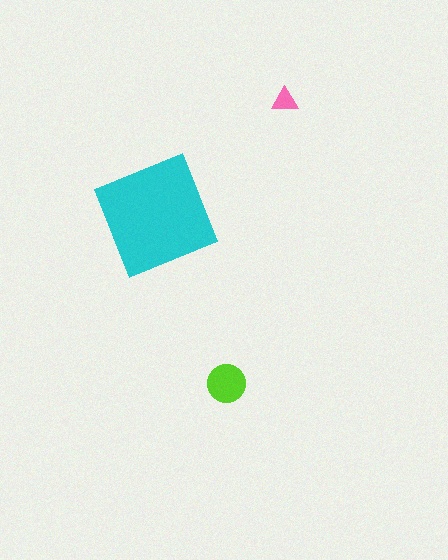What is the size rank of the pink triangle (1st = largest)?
3rd.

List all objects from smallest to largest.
The pink triangle, the lime circle, the cyan square.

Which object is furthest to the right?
The pink triangle is rightmost.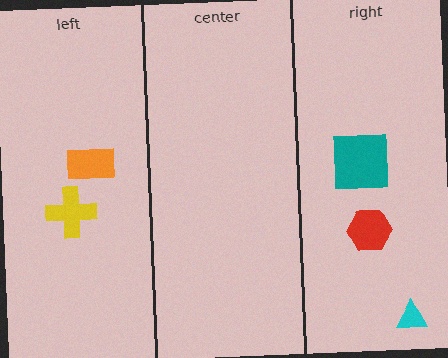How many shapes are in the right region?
3.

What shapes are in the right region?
The cyan triangle, the red hexagon, the teal square.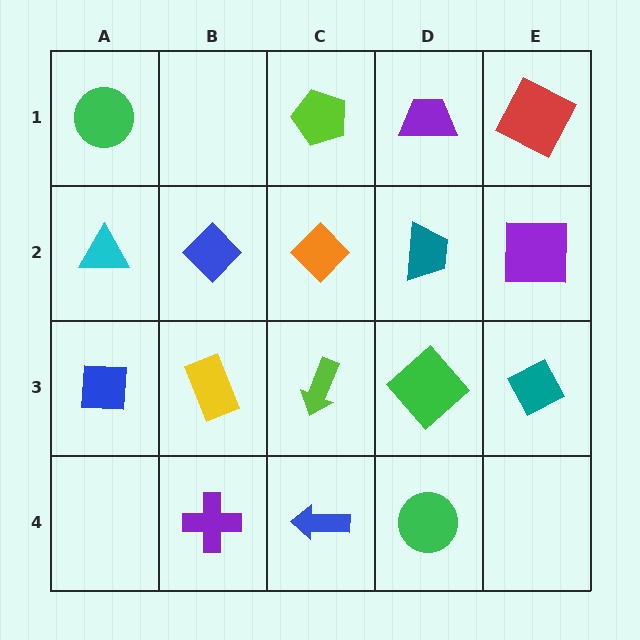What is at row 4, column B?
A purple cross.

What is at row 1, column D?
A purple trapezoid.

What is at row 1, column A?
A green circle.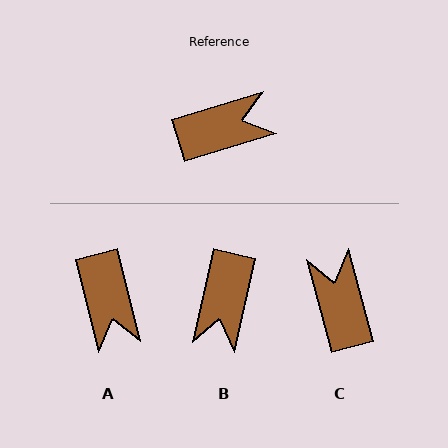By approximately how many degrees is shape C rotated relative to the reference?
Approximately 89 degrees counter-clockwise.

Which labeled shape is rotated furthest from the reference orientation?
B, about 119 degrees away.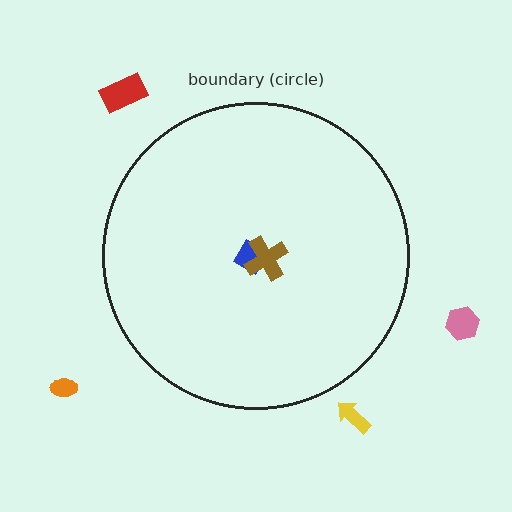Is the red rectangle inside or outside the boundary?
Outside.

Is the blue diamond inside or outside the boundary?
Inside.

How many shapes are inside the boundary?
2 inside, 4 outside.